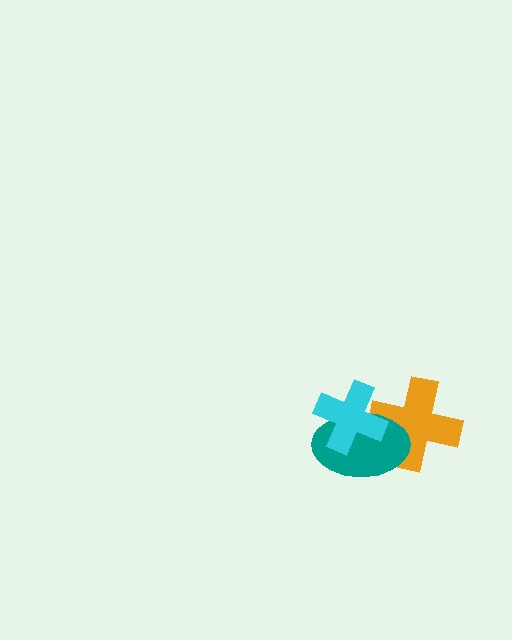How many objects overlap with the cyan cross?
2 objects overlap with the cyan cross.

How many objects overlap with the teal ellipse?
2 objects overlap with the teal ellipse.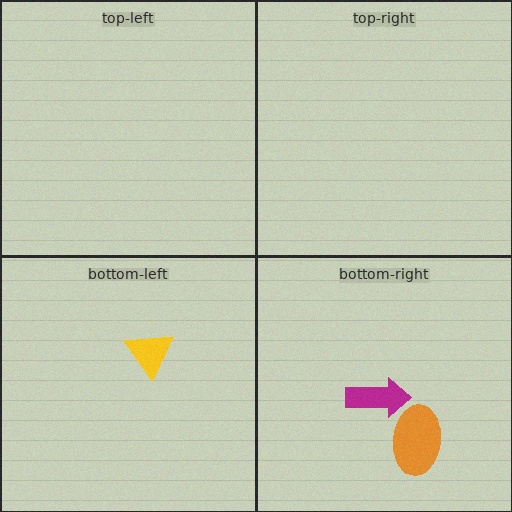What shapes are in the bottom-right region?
The orange ellipse, the magenta arrow.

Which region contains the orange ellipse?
The bottom-right region.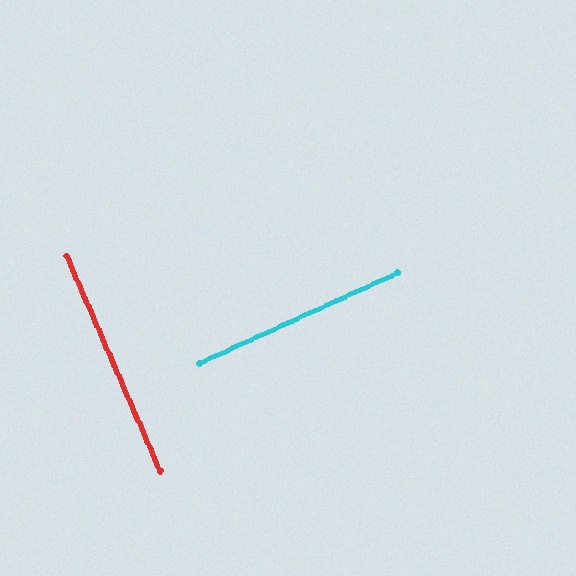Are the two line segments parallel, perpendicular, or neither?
Perpendicular — they meet at approximately 89°.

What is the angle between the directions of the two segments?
Approximately 89 degrees.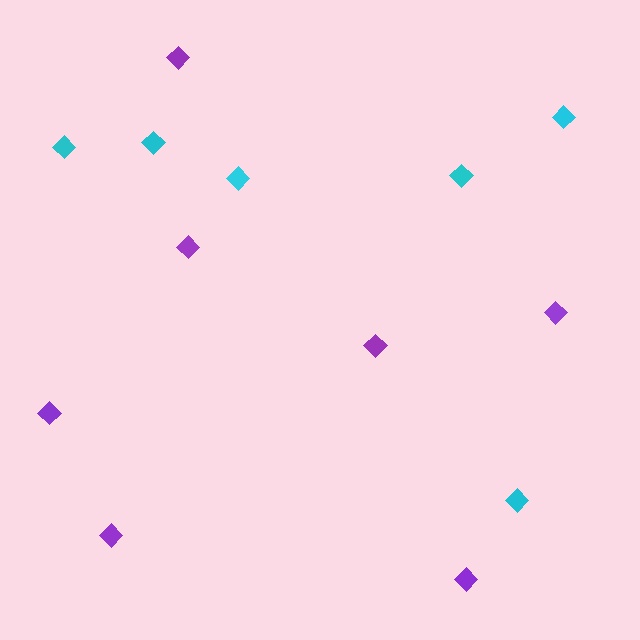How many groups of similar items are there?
There are 2 groups: one group of cyan diamonds (6) and one group of purple diamonds (7).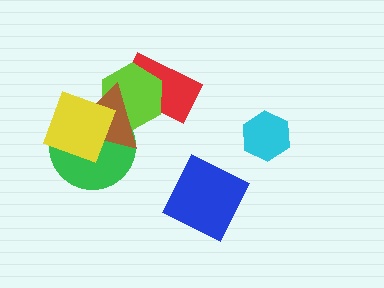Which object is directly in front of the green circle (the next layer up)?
The brown triangle is directly in front of the green circle.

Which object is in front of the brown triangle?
The yellow diamond is in front of the brown triangle.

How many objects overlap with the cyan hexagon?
0 objects overlap with the cyan hexagon.